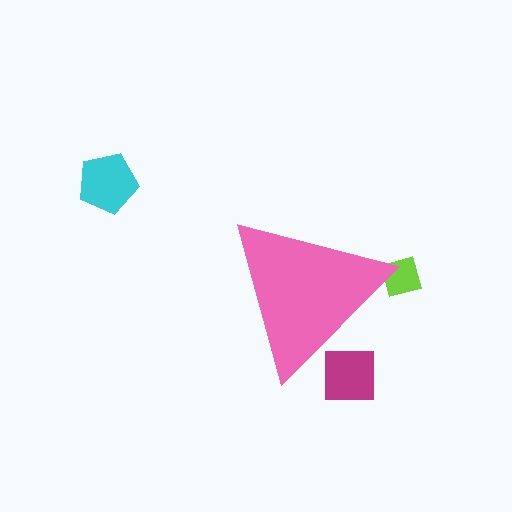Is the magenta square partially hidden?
Yes, the magenta square is partially hidden behind the pink triangle.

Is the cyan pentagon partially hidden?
No, the cyan pentagon is fully visible.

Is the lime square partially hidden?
Yes, the lime square is partially hidden behind the pink triangle.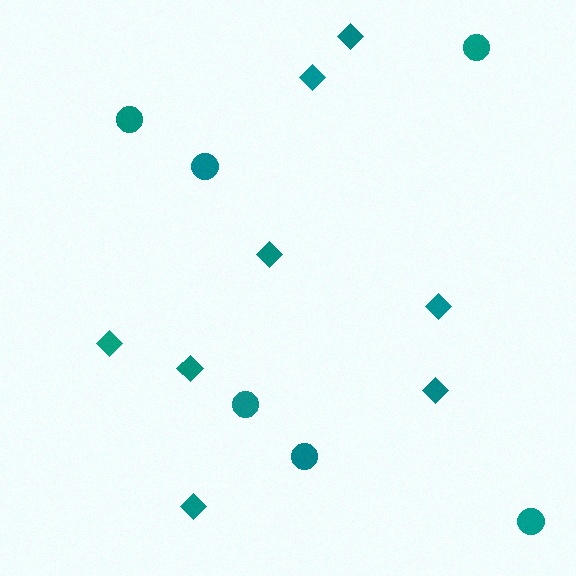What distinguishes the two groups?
There are 2 groups: one group of circles (6) and one group of diamonds (8).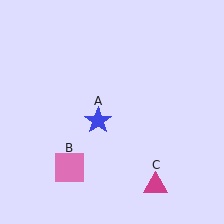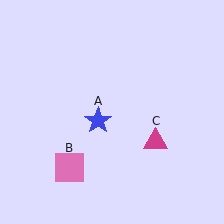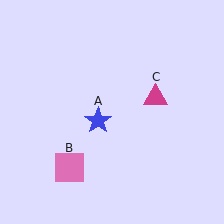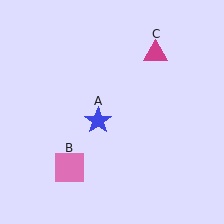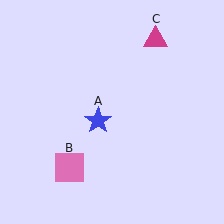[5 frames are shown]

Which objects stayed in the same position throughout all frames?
Blue star (object A) and pink square (object B) remained stationary.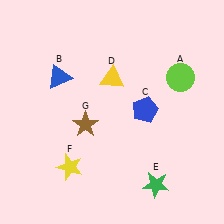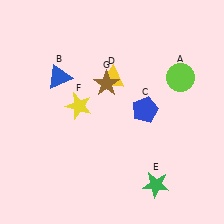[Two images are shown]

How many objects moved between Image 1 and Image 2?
2 objects moved between the two images.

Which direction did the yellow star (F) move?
The yellow star (F) moved up.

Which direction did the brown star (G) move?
The brown star (G) moved up.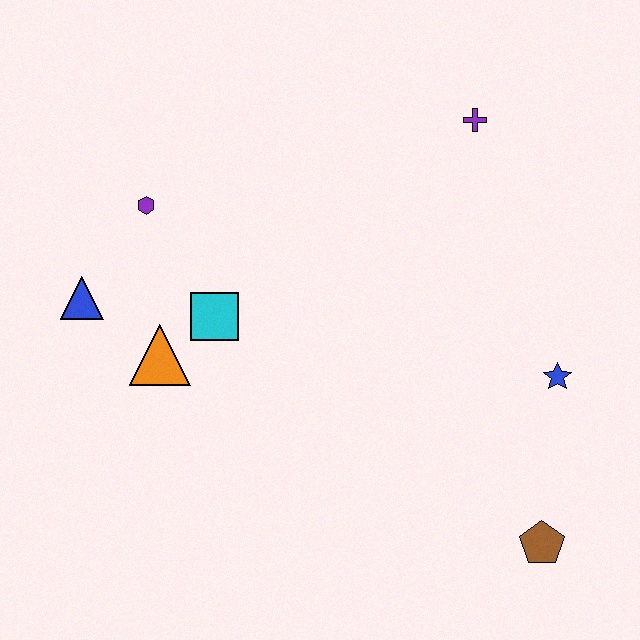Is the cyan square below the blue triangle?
Yes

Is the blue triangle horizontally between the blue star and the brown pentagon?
No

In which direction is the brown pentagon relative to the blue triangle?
The brown pentagon is to the right of the blue triangle.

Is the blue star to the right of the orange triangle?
Yes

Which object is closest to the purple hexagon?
The blue triangle is closest to the purple hexagon.